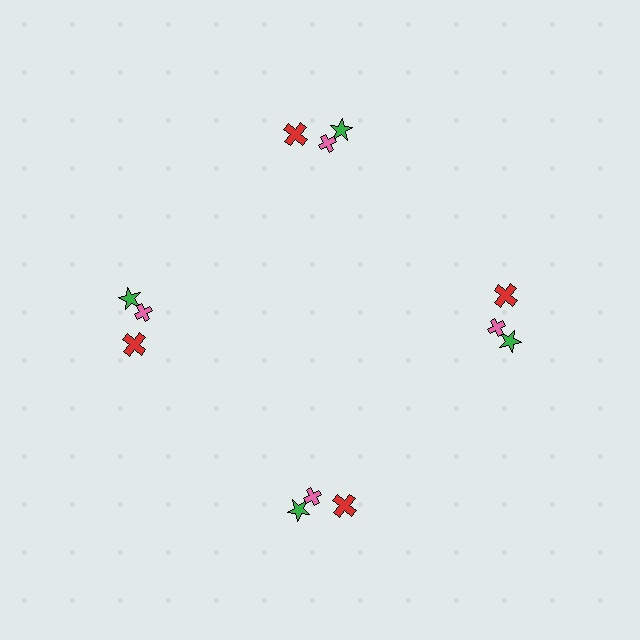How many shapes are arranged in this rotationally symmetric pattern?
There are 12 shapes, arranged in 4 groups of 3.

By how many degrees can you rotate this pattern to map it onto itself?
The pattern maps onto itself every 90 degrees of rotation.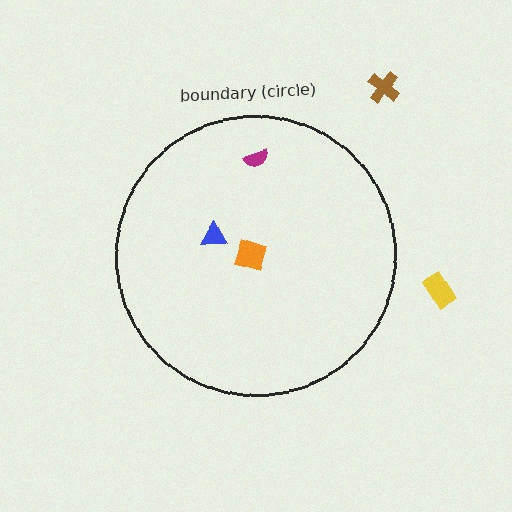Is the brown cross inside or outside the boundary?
Outside.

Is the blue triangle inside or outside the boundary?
Inside.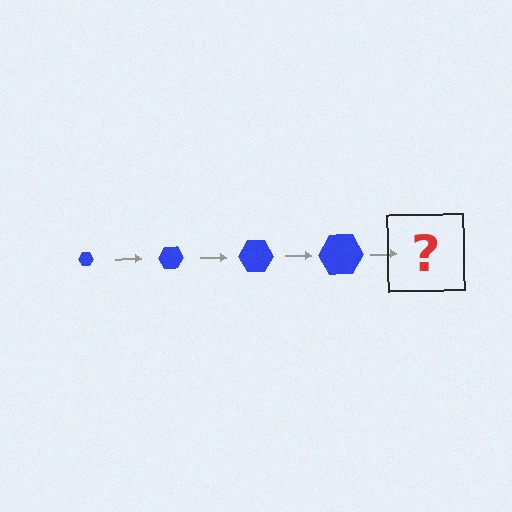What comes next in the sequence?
The next element should be a blue hexagon, larger than the previous one.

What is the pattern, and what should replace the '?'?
The pattern is that the hexagon gets progressively larger each step. The '?' should be a blue hexagon, larger than the previous one.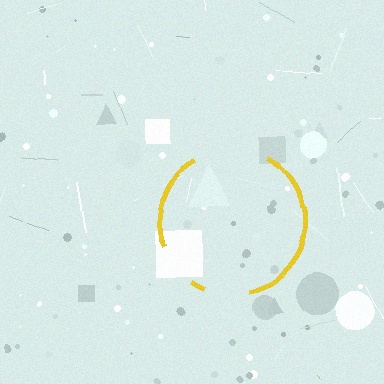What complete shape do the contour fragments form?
The contour fragments form a circle.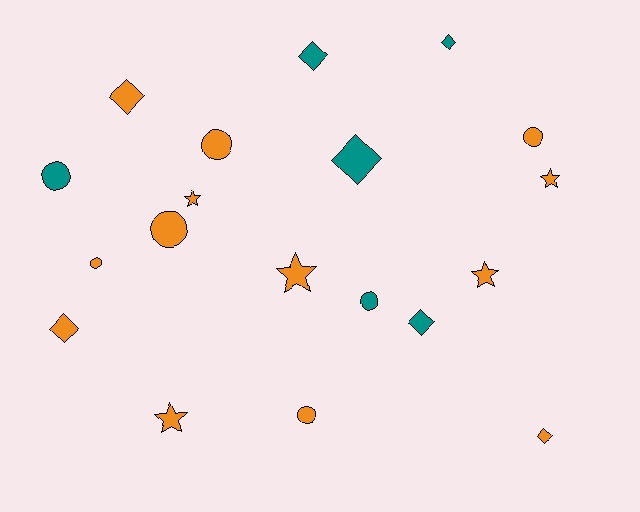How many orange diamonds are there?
There are 3 orange diamonds.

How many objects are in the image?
There are 19 objects.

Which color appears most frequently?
Orange, with 13 objects.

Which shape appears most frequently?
Circle, with 7 objects.